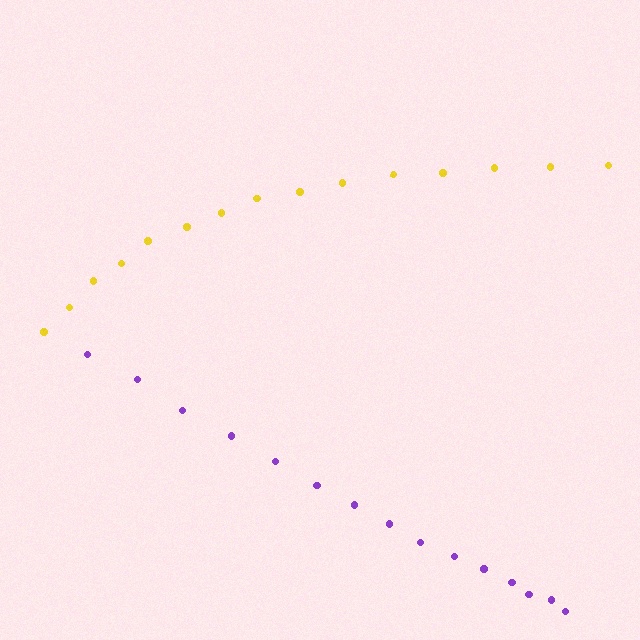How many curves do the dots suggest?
There are 2 distinct paths.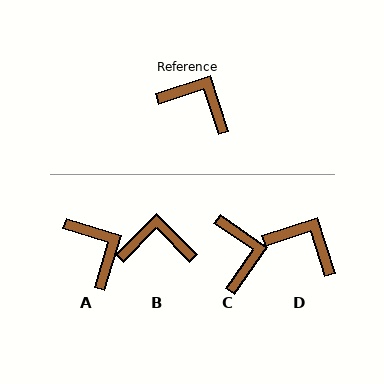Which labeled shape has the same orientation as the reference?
D.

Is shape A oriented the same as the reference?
No, it is off by about 35 degrees.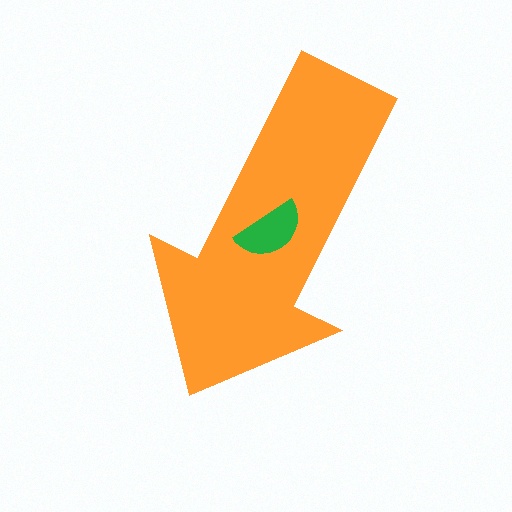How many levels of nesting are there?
2.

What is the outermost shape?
The orange arrow.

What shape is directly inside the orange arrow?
The green semicircle.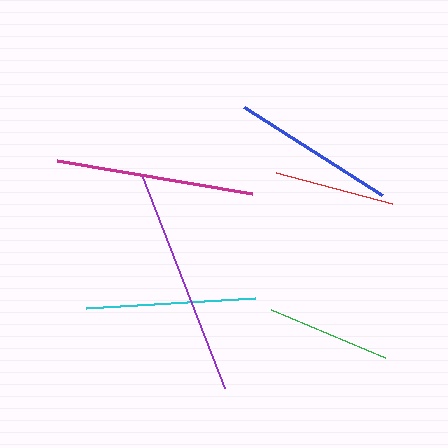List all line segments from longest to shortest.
From longest to shortest: purple, magenta, cyan, blue, green, red.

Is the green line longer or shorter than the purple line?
The purple line is longer than the green line.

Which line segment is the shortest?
The red line is the shortest at approximately 120 pixels.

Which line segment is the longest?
The purple line is the longest at approximately 227 pixels.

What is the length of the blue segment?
The blue segment is approximately 164 pixels long.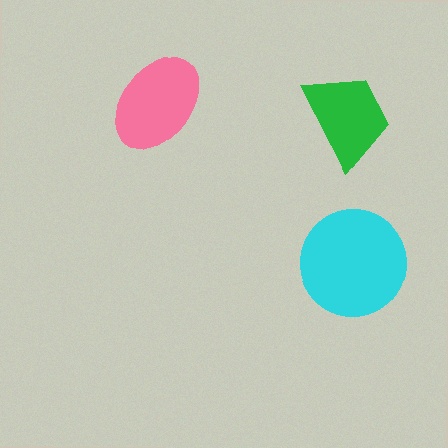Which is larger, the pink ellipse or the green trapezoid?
The pink ellipse.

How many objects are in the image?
There are 3 objects in the image.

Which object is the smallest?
The green trapezoid.